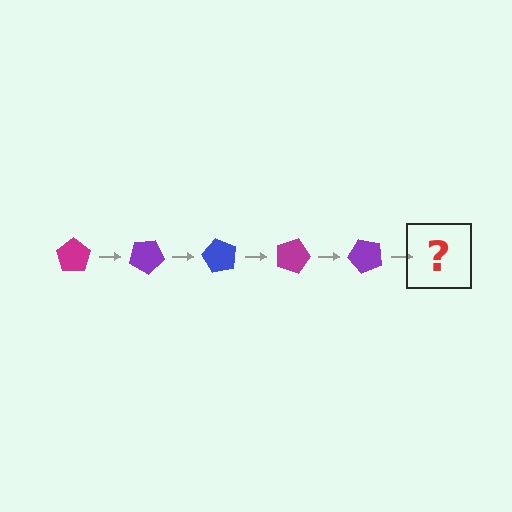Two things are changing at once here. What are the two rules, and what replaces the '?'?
The two rules are that it rotates 30 degrees each step and the color cycles through magenta, purple, and blue. The '?' should be a blue pentagon, rotated 150 degrees from the start.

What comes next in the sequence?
The next element should be a blue pentagon, rotated 150 degrees from the start.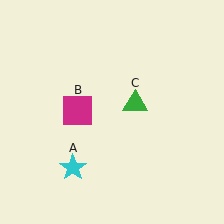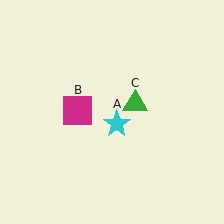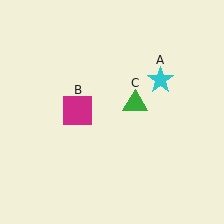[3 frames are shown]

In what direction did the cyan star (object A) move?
The cyan star (object A) moved up and to the right.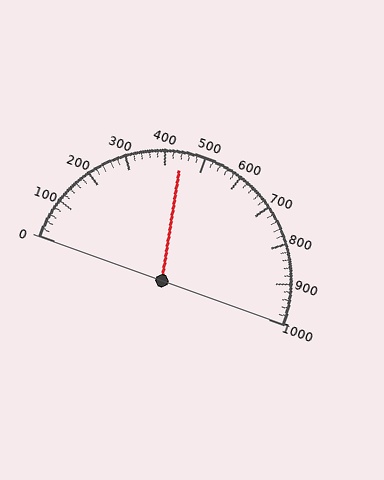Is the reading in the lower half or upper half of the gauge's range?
The reading is in the lower half of the range (0 to 1000).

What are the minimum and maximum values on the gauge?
The gauge ranges from 0 to 1000.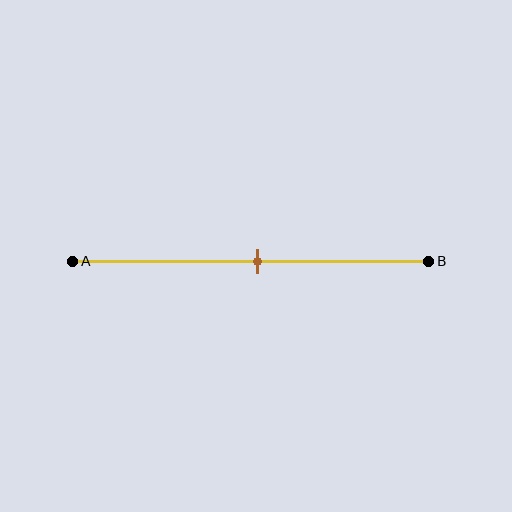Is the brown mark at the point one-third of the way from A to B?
No, the mark is at about 50% from A, not at the 33% one-third point.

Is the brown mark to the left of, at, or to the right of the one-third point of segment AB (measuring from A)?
The brown mark is to the right of the one-third point of segment AB.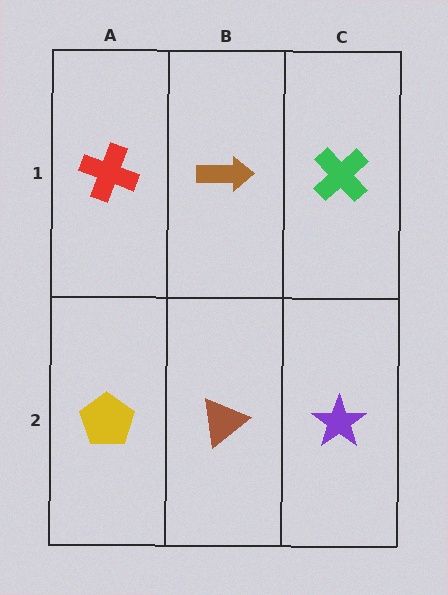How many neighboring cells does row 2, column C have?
2.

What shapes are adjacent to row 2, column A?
A red cross (row 1, column A), a brown triangle (row 2, column B).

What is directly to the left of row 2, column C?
A brown triangle.